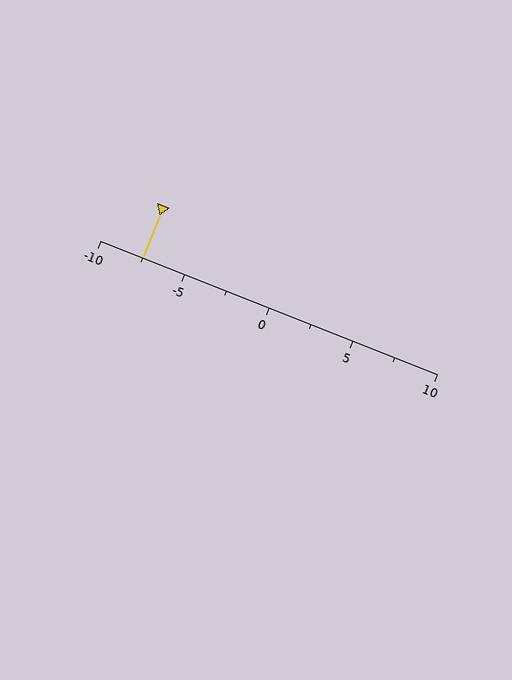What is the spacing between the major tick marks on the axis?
The major ticks are spaced 5 apart.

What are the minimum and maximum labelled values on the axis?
The axis runs from -10 to 10.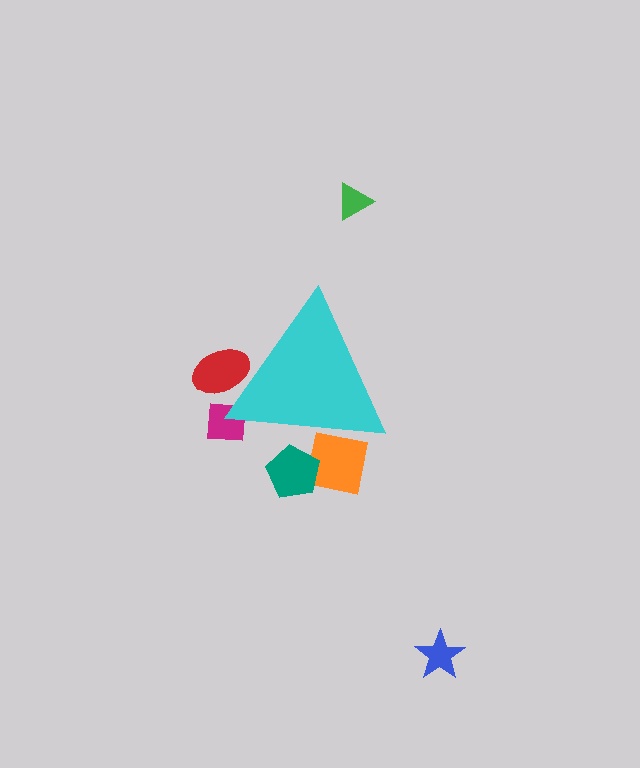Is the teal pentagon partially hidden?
Yes, the teal pentagon is partially hidden behind the cyan triangle.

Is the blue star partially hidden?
No, the blue star is fully visible.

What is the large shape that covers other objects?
A cyan triangle.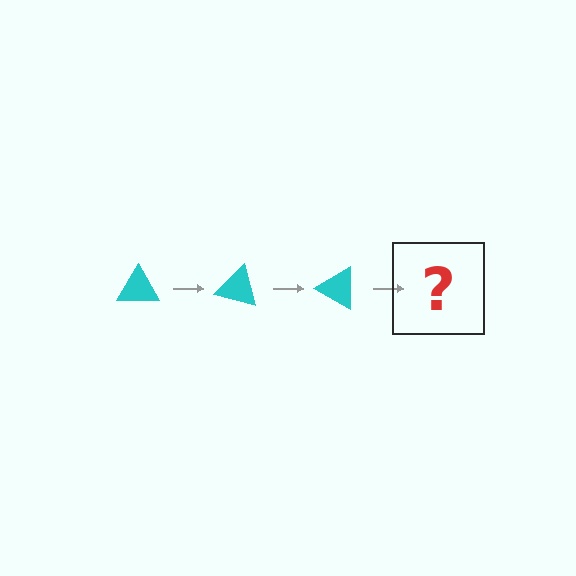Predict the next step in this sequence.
The next step is a cyan triangle rotated 45 degrees.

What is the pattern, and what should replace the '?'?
The pattern is that the triangle rotates 15 degrees each step. The '?' should be a cyan triangle rotated 45 degrees.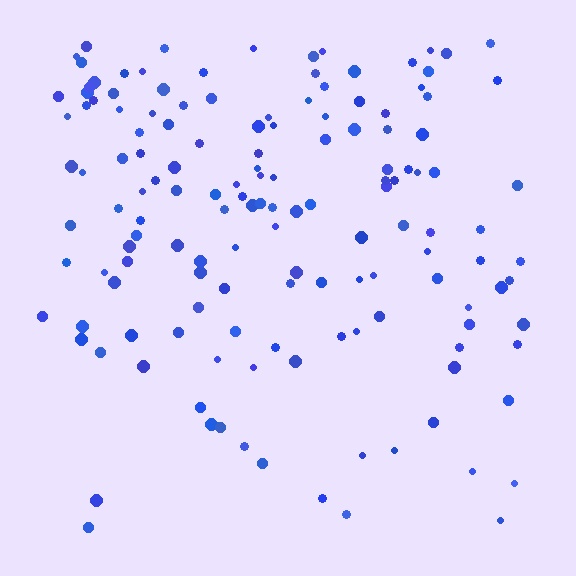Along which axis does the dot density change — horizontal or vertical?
Vertical.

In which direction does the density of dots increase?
From bottom to top, with the top side densest.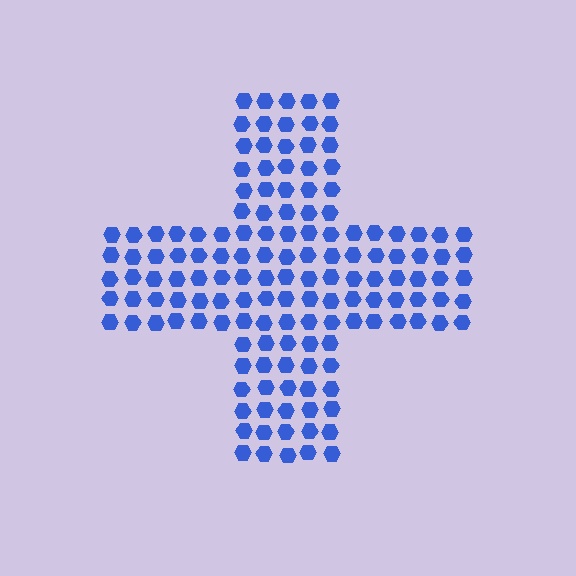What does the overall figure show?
The overall figure shows a cross.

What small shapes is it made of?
It is made of small hexagons.